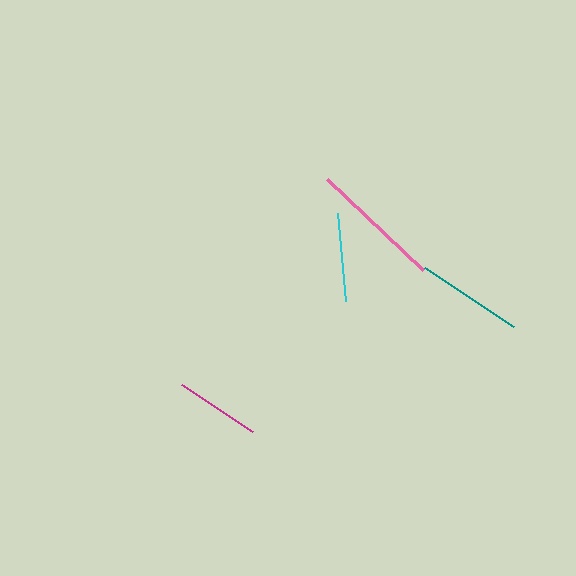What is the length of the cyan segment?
The cyan segment is approximately 88 pixels long.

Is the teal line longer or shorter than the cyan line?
The teal line is longer than the cyan line.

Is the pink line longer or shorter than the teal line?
The pink line is longer than the teal line.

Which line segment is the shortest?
The magenta line is the shortest at approximately 85 pixels.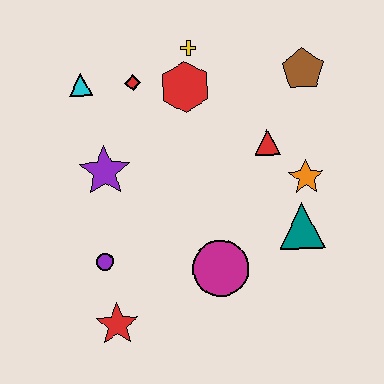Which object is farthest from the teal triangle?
The cyan triangle is farthest from the teal triangle.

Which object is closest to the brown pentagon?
The red triangle is closest to the brown pentagon.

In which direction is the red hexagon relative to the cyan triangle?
The red hexagon is to the right of the cyan triangle.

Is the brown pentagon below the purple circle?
No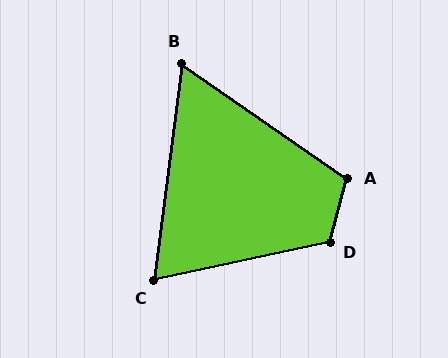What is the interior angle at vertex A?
Approximately 110 degrees (obtuse).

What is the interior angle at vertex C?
Approximately 70 degrees (acute).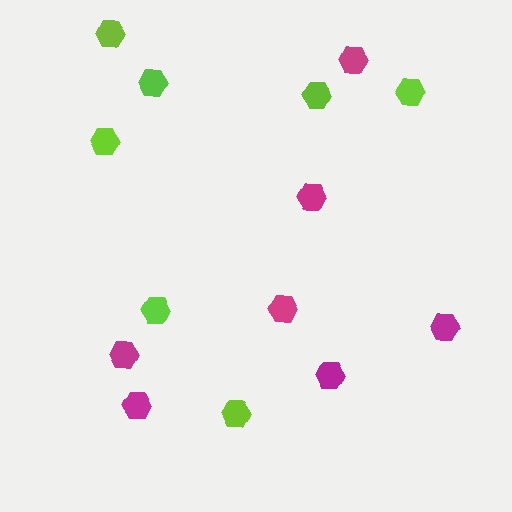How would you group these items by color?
There are 2 groups: one group of lime hexagons (7) and one group of magenta hexagons (7).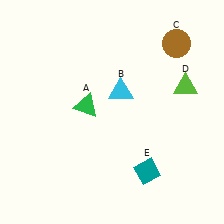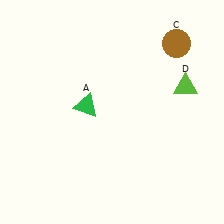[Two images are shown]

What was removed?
The cyan triangle (B), the teal diamond (E) were removed in Image 2.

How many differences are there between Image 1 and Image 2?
There are 2 differences between the two images.